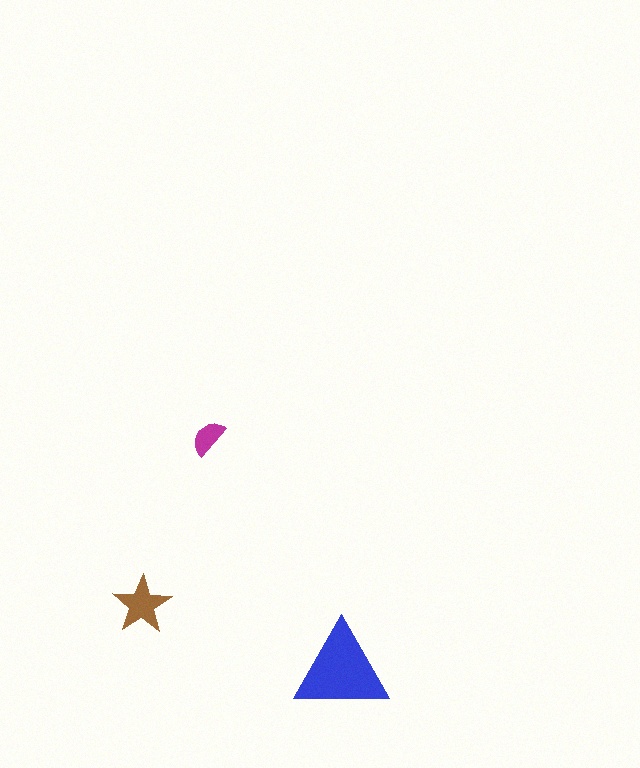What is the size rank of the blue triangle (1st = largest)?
1st.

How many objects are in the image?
There are 3 objects in the image.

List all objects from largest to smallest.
The blue triangle, the brown star, the magenta semicircle.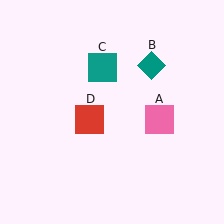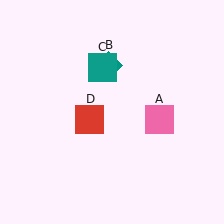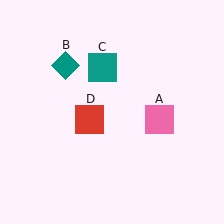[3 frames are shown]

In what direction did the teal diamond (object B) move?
The teal diamond (object B) moved left.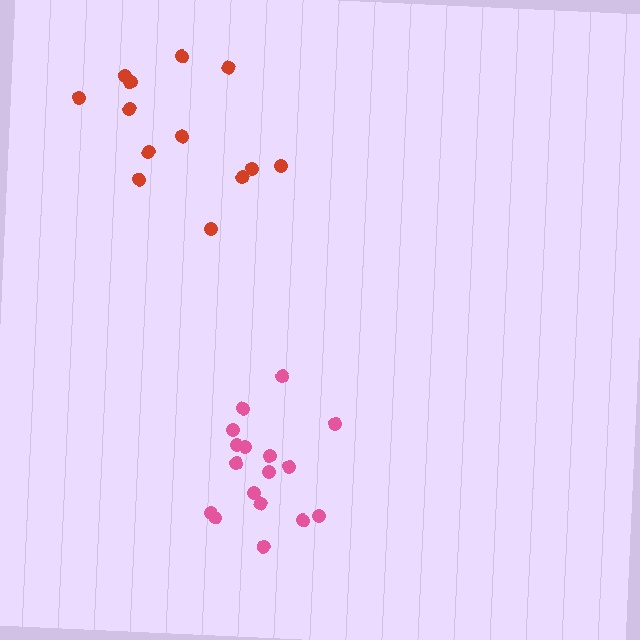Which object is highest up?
The red cluster is topmost.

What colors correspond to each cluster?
The clusters are colored: pink, red.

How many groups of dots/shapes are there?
There are 2 groups.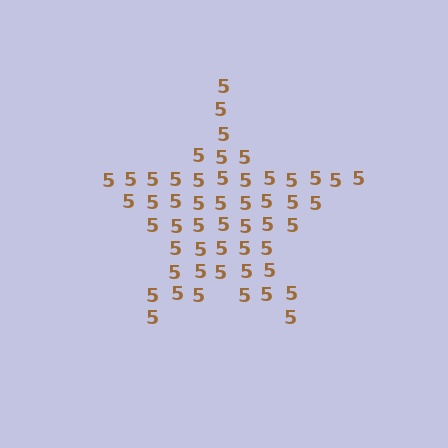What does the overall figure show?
The overall figure shows a star.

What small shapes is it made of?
It is made of small digit 5's.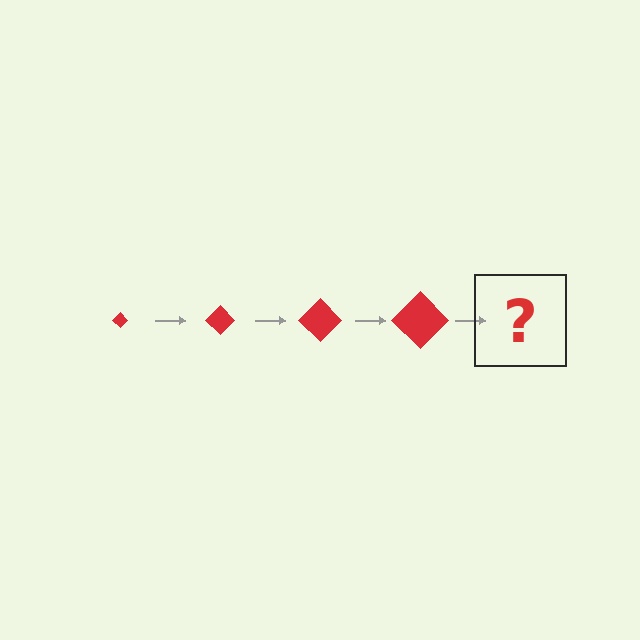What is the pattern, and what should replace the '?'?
The pattern is that the diamond gets progressively larger each step. The '?' should be a red diamond, larger than the previous one.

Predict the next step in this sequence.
The next step is a red diamond, larger than the previous one.